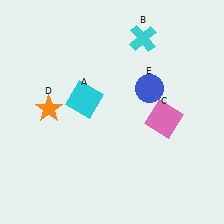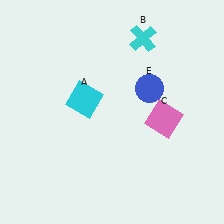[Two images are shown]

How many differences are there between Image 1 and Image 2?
There is 1 difference between the two images.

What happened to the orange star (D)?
The orange star (D) was removed in Image 2. It was in the top-left area of Image 1.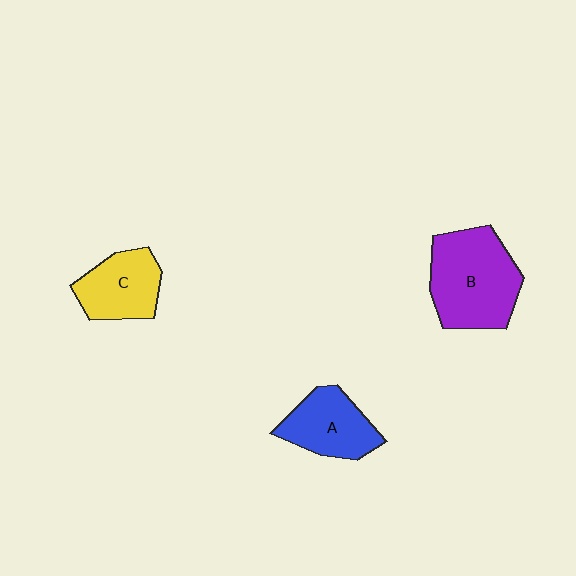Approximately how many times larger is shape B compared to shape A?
Approximately 1.6 times.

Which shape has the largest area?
Shape B (purple).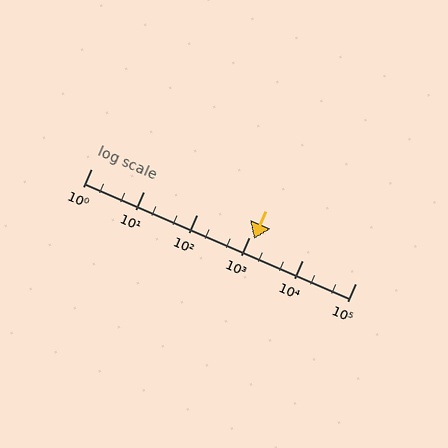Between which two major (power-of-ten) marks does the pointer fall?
The pointer is between 1000 and 10000.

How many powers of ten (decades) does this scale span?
The scale spans 5 decades, from 1 to 100000.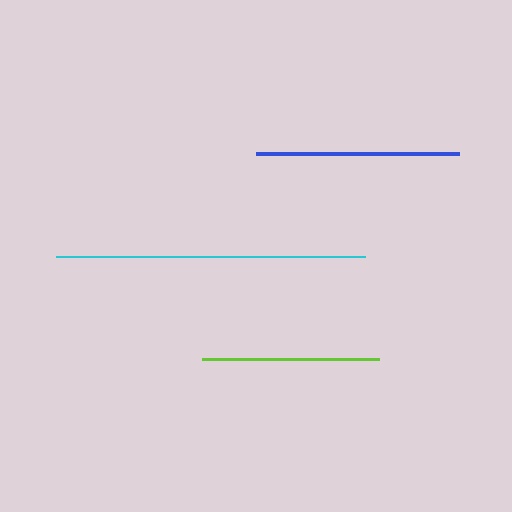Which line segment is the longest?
The cyan line is the longest at approximately 309 pixels.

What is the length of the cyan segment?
The cyan segment is approximately 309 pixels long.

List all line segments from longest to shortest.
From longest to shortest: cyan, blue, lime.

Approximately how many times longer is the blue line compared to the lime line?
The blue line is approximately 1.1 times the length of the lime line.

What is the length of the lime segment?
The lime segment is approximately 177 pixels long.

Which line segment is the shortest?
The lime line is the shortest at approximately 177 pixels.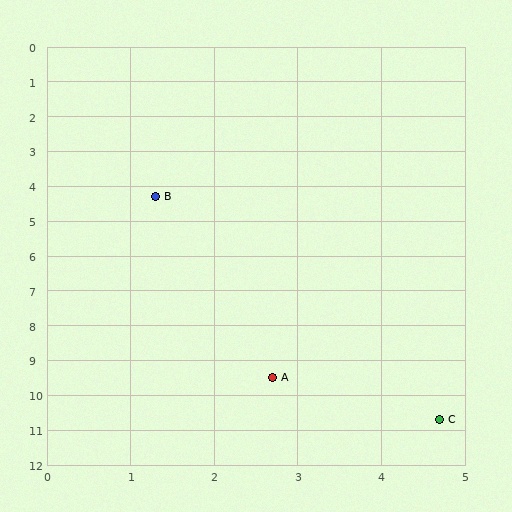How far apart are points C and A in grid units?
Points C and A are about 2.3 grid units apart.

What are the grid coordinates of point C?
Point C is at approximately (4.7, 10.7).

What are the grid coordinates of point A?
Point A is at approximately (2.7, 9.5).